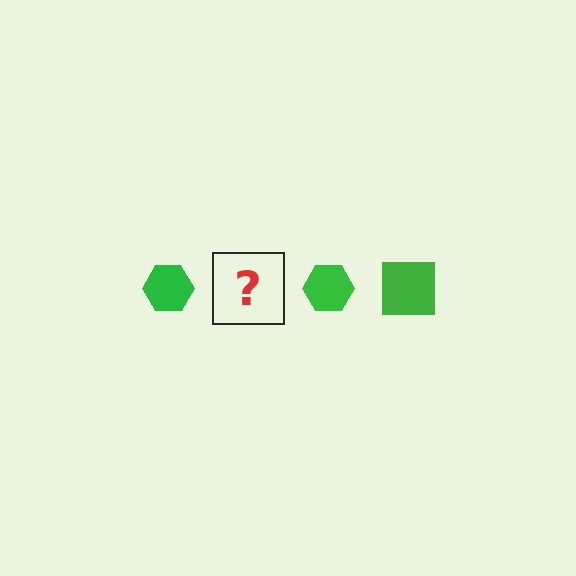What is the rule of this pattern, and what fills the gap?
The rule is that the pattern cycles through hexagon, square shapes in green. The gap should be filled with a green square.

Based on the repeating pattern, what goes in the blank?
The blank should be a green square.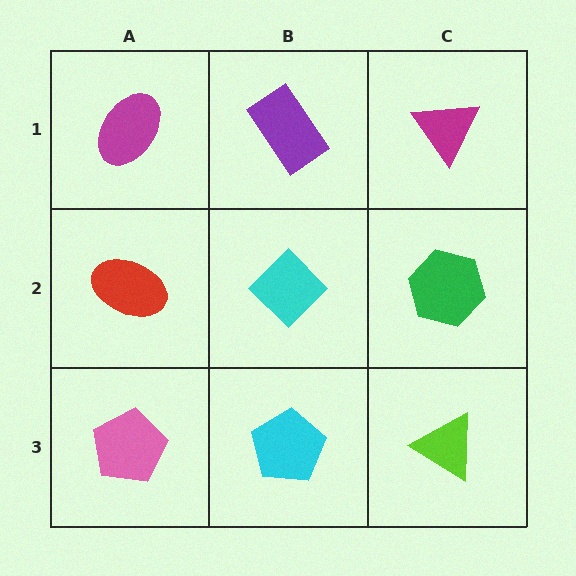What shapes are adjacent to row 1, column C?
A green hexagon (row 2, column C), a purple rectangle (row 1, column B).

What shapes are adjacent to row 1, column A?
A red ellipse (row 2, column A), a purple rectangle (row 1, column B).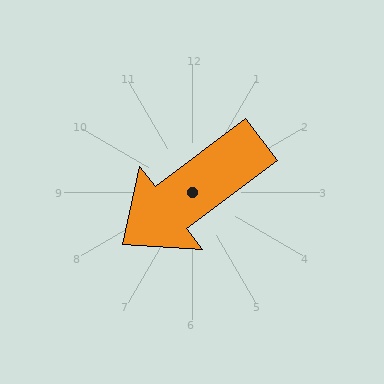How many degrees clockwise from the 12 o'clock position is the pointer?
Approximately 233 degrees.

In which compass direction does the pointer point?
Southwest.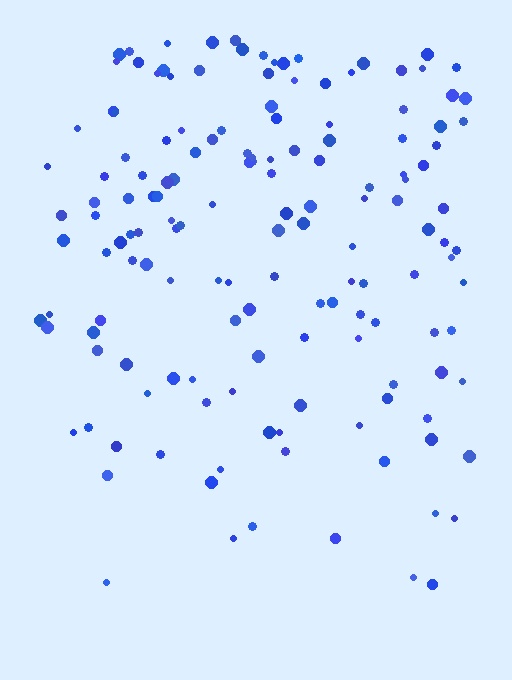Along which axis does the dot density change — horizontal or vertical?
Vertical.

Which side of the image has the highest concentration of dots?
The top.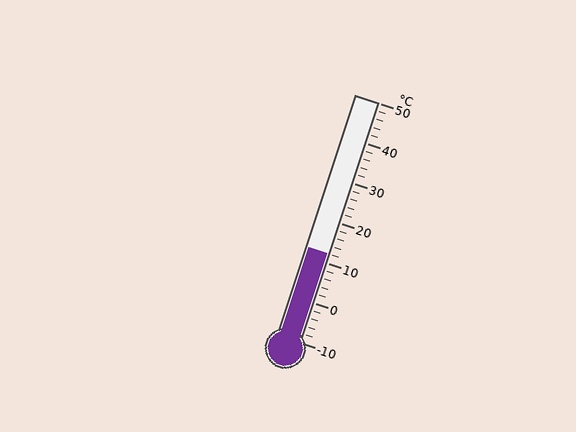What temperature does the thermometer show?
The thermometer shows approximately 12°C.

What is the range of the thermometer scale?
The thermometer scale ranges from -10°C to 50°C.